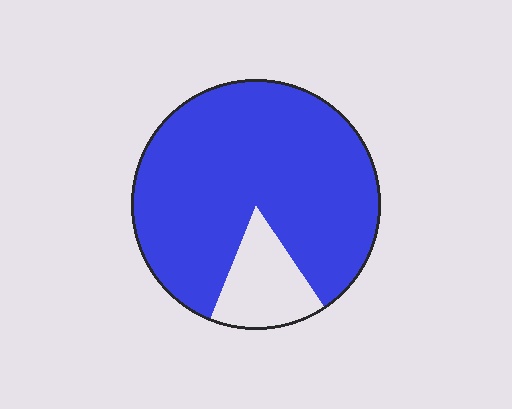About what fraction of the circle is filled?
About five sixths (5/6).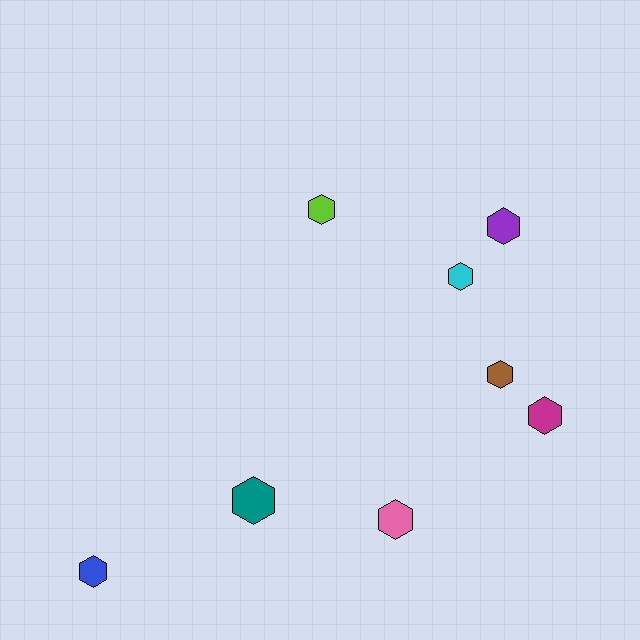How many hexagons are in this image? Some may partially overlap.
There are 8 hexagons.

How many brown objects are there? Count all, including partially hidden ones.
There is 1 brown object.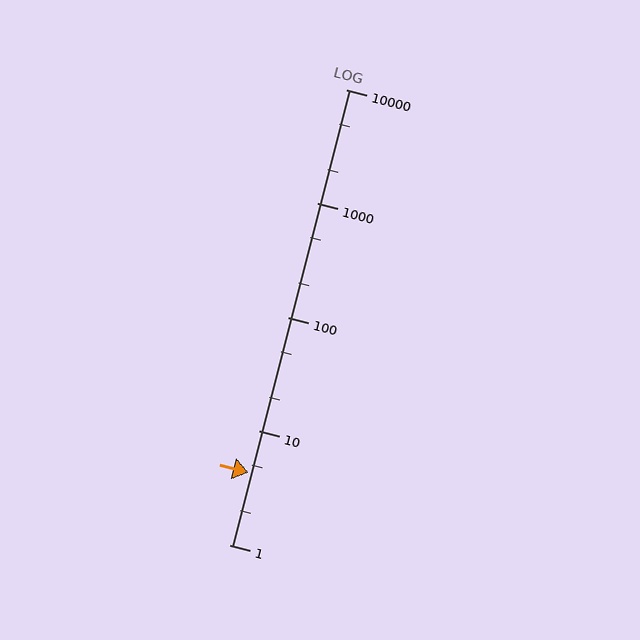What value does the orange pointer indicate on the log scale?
The pointer indicates approximately 4.3.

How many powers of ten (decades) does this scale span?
The scale spans 4 decades, from 1 to 10000.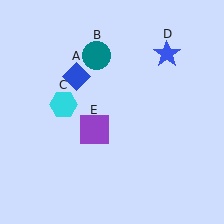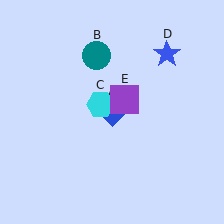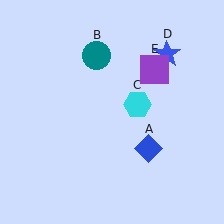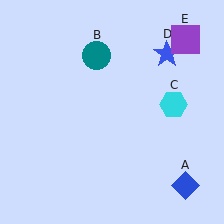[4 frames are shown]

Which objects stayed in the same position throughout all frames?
Teal circle (object B) and blue star (object D) remained stationary.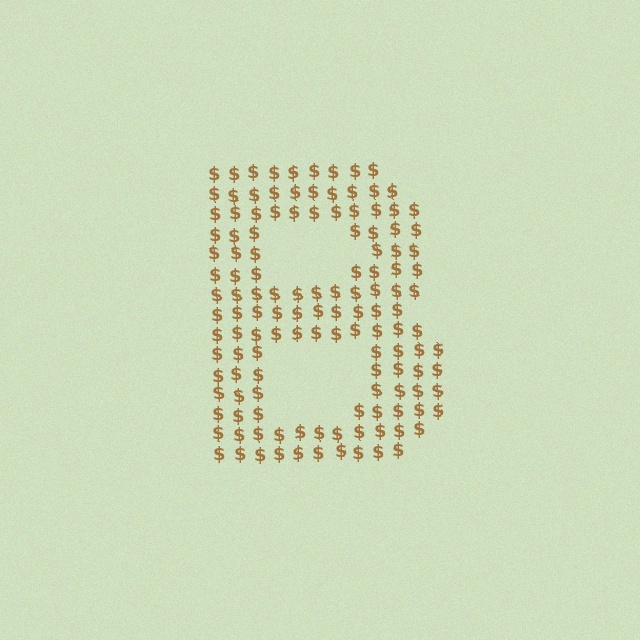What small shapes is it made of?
It is made of small dollar signs.